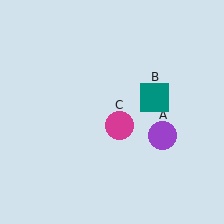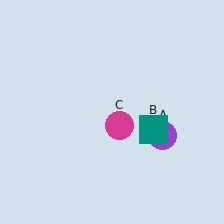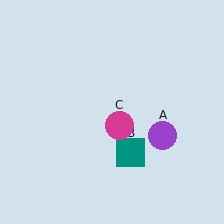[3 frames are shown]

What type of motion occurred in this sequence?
The teal square (object B) rotated clockwise around the center of the scene.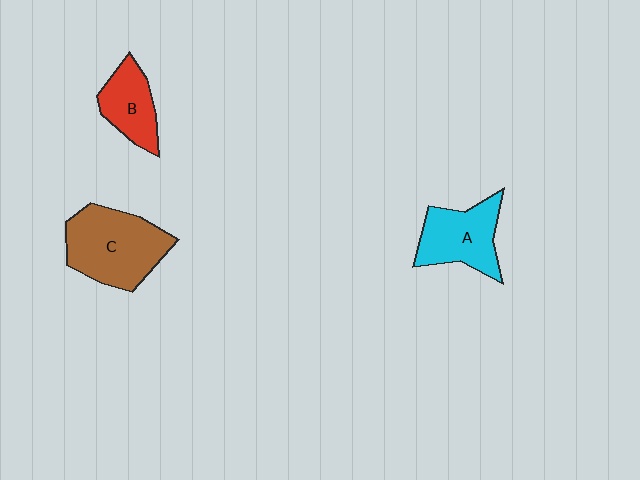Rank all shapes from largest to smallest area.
From largest to smallest: C (brown), A (cyan), B (red).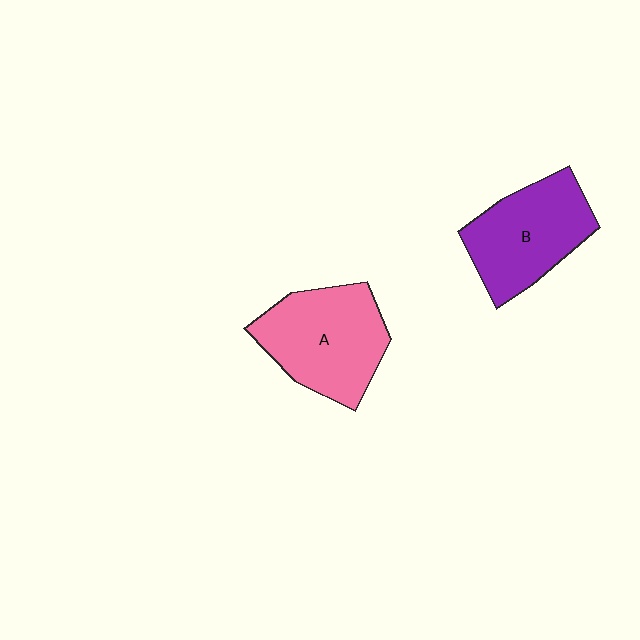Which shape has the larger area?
Shape A (pink).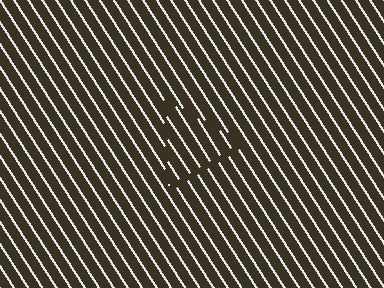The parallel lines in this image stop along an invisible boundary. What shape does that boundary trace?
An illusory triangle. The interior of the shape contains the same grating, shifted by half a period — the contour is defined by the phase discontinuity where line-ends from the inner and outer gratings abut.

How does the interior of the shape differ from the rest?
The interior of the shape contains the same grating, shifted by half a period — the contour is defined by the phase discontinuity where line-ends from the inner and outer gratings abut.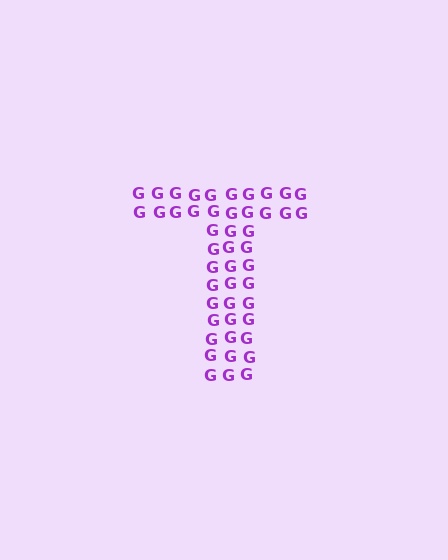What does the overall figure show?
The overall figure shows the letter T.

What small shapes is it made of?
It is made of small letter G's.